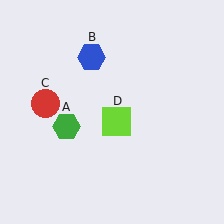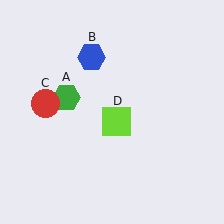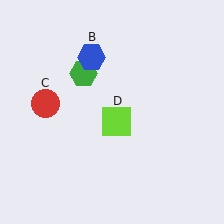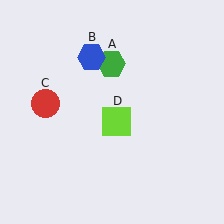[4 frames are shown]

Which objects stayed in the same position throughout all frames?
Blue hexagon (object B) and red circle (object C) and lime square (object D) remained stationary.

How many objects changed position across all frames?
1 object changed position: green hexagon (object A).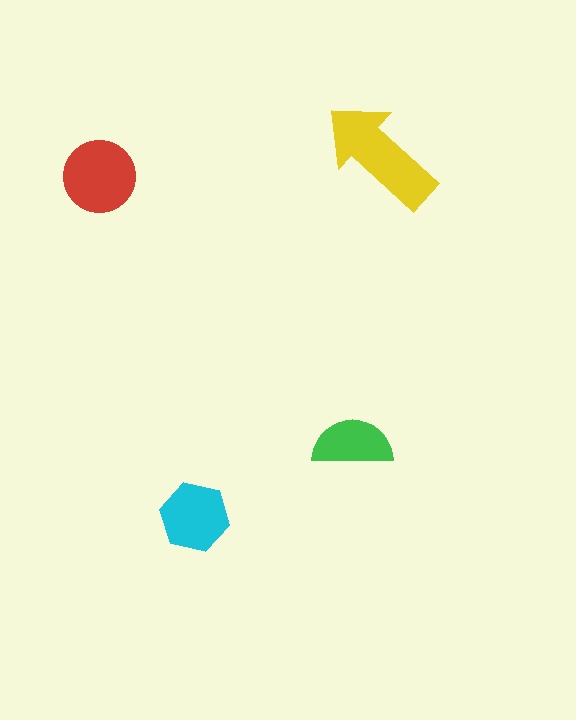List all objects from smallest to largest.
The green semicircle, the cyan hexagon, the red circle, the yellow arrow.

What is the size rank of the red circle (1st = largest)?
2nd.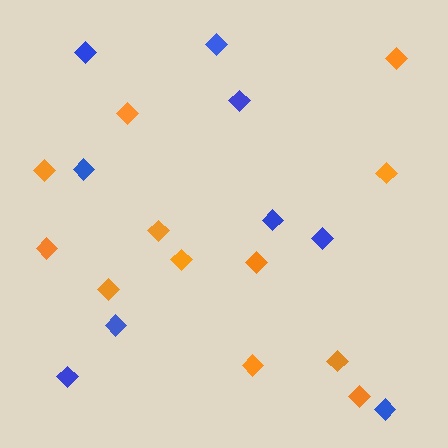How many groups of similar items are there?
There are 2 groups: one group of blue diamonds (9) and one group of orange diamonds (12).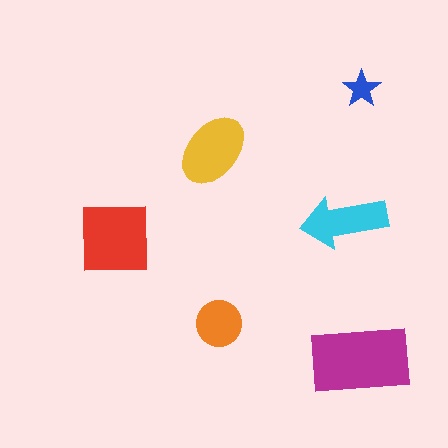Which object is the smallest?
The blue star.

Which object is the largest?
The magenta rectangle.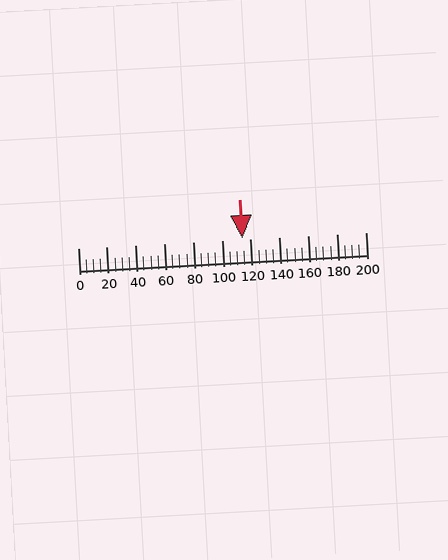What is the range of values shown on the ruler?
The ruler shows values from 0 to 200.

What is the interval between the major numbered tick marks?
The major tick marks are spaced 20 units apart.